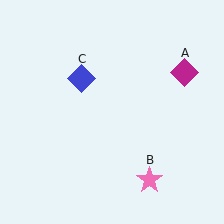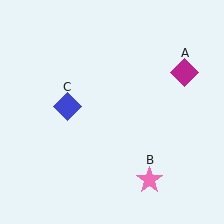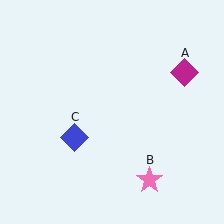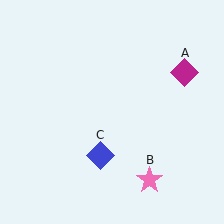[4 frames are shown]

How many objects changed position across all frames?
1 object changed position: blue diamond (object C).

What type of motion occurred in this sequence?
The blue diamond (object C) rotated counterclockwise around the center of the scene.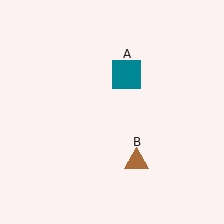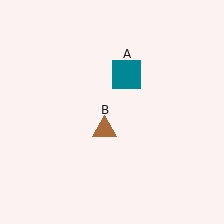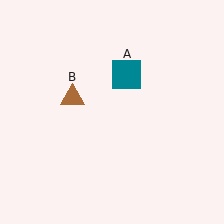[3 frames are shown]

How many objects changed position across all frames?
1 object changed position: brown triangle (object B).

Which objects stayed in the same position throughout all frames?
Teal square (object A) remained stationary.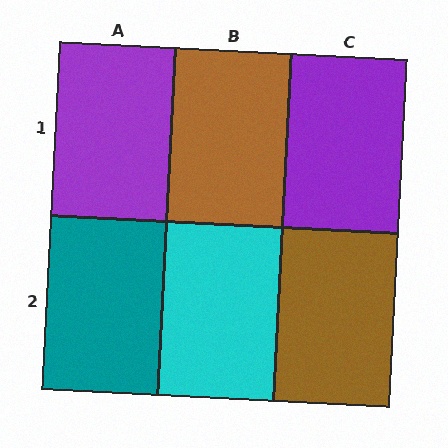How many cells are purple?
2 cells are purple.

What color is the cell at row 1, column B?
Brown.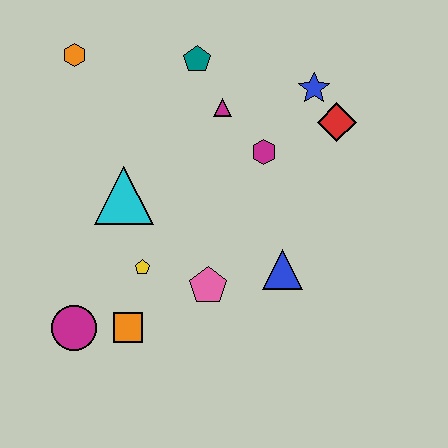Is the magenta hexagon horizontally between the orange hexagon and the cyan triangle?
No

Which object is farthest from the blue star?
The magenta circle is farthest from the blue star.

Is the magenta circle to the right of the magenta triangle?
No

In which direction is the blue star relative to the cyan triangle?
The blue star is to the right of the cyan triangle.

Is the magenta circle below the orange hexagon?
Yes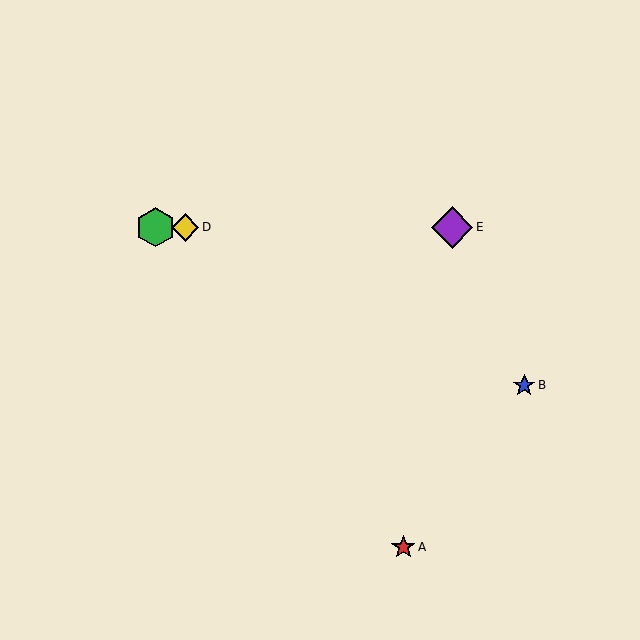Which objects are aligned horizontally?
Objects C, D, E are aligned horizontally.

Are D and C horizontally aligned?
Yes, both are at y≈227.